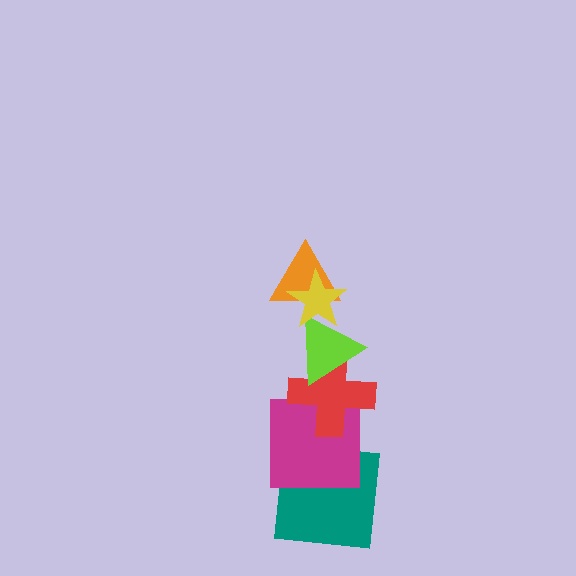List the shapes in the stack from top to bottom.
From top to bottom: the yellow star, the orange triangle, the lime triangle, the red cross, the magenta square, the teal square.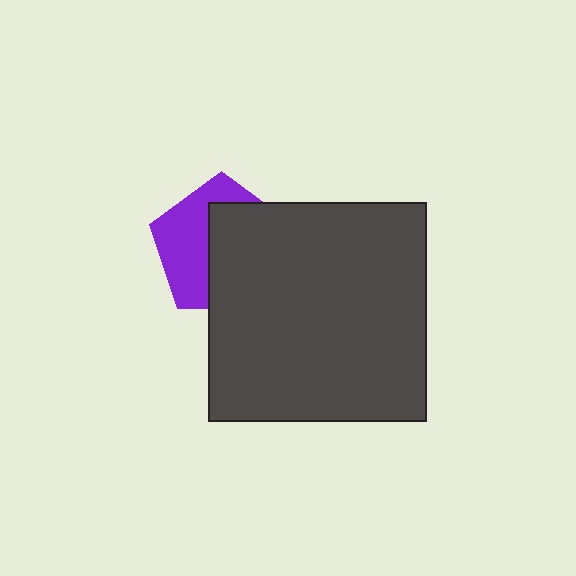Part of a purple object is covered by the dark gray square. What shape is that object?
It is a pentagon.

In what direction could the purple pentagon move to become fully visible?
The purple pentagon could move left. That would shift it out from behind the dark gray square entirely.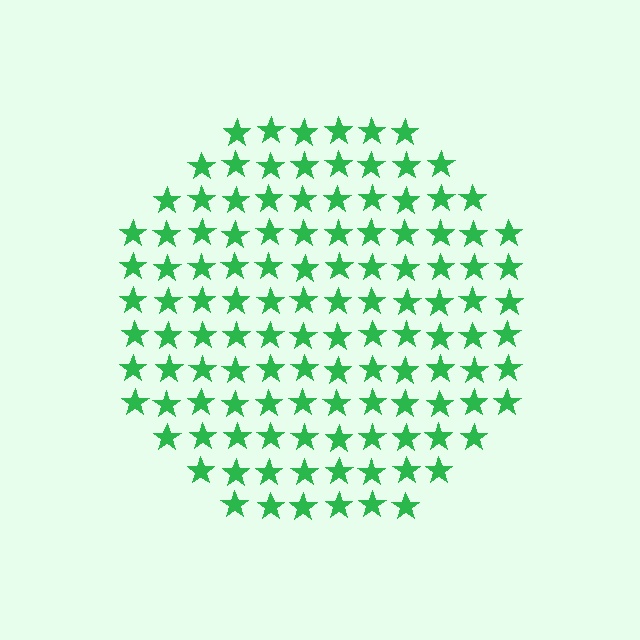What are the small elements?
The small elements are stars.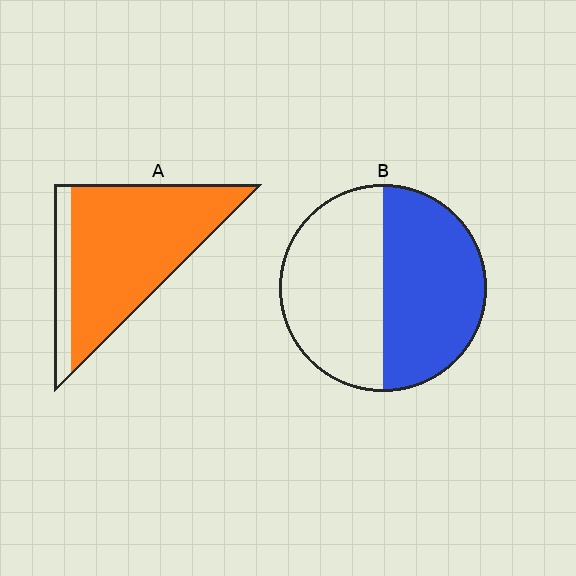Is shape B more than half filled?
Roughly half.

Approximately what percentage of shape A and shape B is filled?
A is approximately 85% and B is approximately 50%.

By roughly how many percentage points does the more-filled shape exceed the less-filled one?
By roughly 35 percentage points (A over B).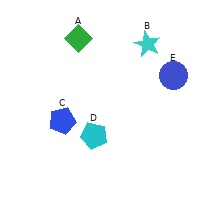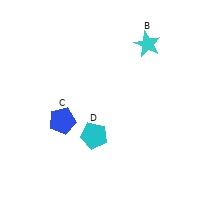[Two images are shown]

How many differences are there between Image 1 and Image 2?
There are 2 differences between the two images.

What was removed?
The green diamond (A), the blue circle (E) were removed in Image 2.